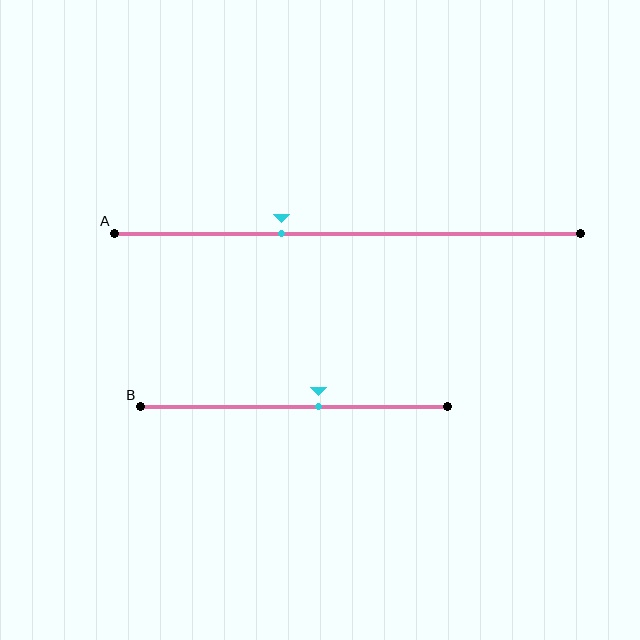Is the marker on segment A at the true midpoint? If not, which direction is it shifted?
No, the marker on segment A is shifted to the left by about 14% of the segment length.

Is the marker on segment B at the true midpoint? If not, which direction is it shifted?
No, the marker on segment B is shifted to the right by about 8% of the segment length.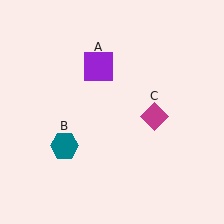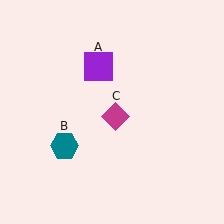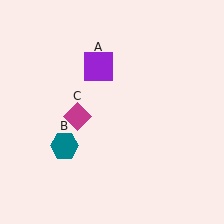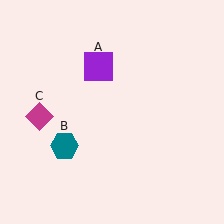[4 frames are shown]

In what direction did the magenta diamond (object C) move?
The magenta diamond (object C) moved left.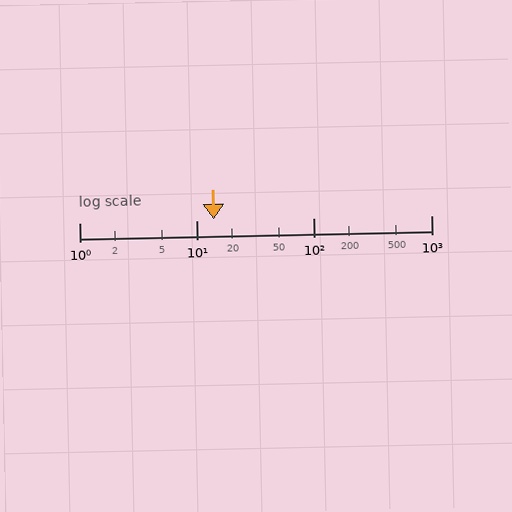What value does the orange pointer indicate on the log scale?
The pointer indicates approximately 14.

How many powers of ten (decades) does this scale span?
The scale spans 3 decades, from 1 to 1000.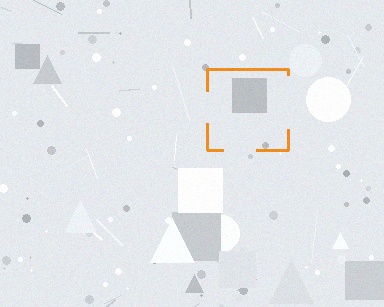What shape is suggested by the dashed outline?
The dashed outline suggests a square.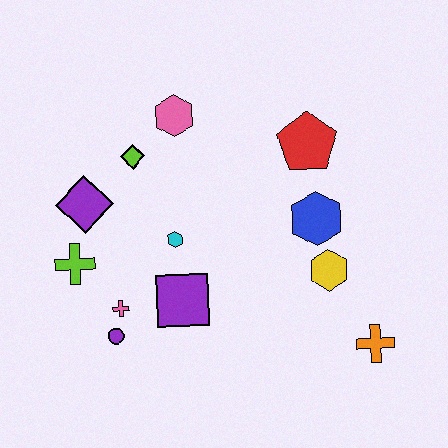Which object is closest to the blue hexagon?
The yellow hexagon is closest to the blue hexagon.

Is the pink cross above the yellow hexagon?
No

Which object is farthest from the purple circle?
The red pentagon is farthest from the purple circle.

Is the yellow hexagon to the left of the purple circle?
No